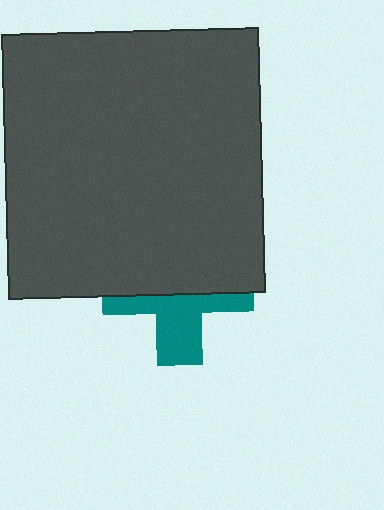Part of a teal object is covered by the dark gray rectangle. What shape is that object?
It is a cross.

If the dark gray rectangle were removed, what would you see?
You would see the complete teal cross.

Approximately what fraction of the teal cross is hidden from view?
Roughly 58% of the teal cross is hidden behind the dark gray rectangle.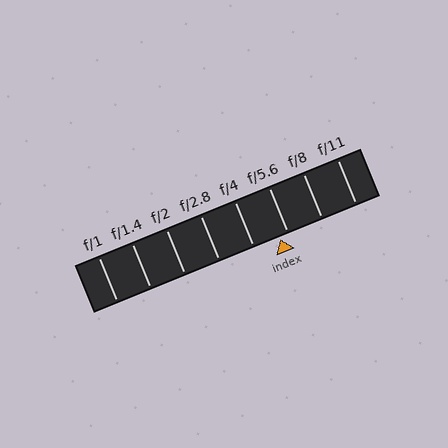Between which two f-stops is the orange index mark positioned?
The index mark is between f/4 and f/5.6.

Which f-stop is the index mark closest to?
The index mark is closest to f/5.6.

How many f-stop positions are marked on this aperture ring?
There are 8 f-stop positions marked.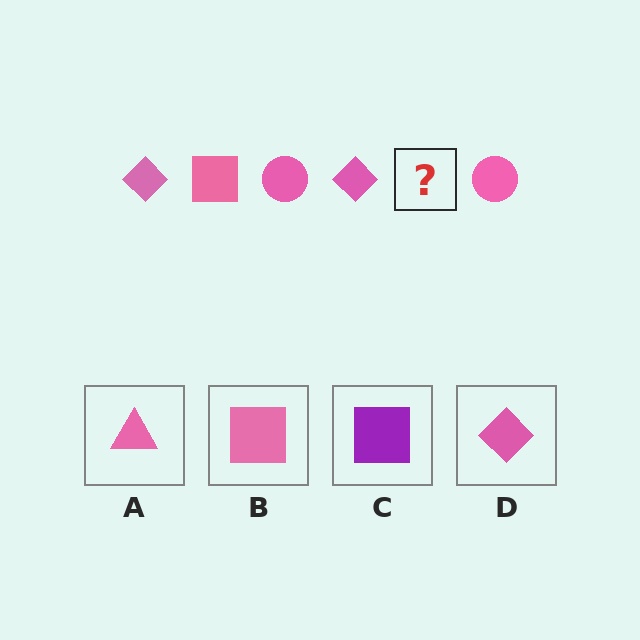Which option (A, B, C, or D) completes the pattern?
B.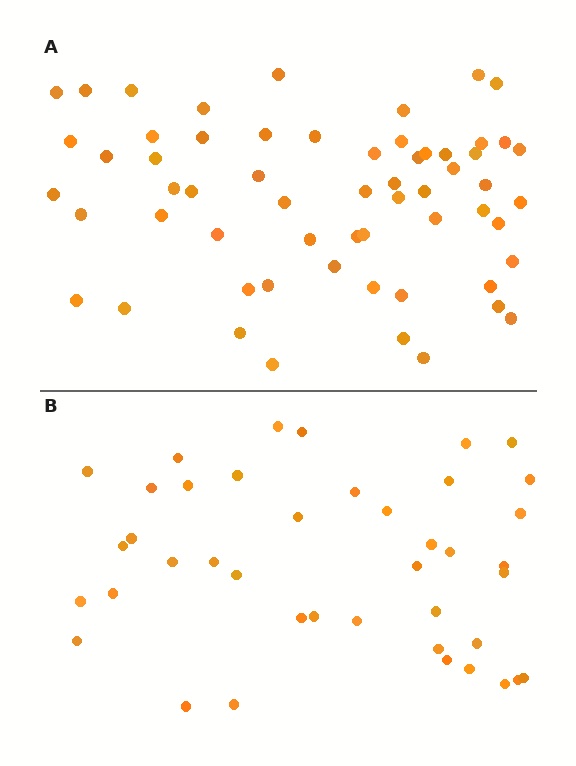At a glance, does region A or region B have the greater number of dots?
Region A (the top region) has more dots.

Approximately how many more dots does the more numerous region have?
Region A has approximately 20 more dots than region B.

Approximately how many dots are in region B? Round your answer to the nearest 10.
About 40 dots. (The exact count is 41, which rounds to 40.)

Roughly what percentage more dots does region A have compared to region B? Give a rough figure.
About 45% more.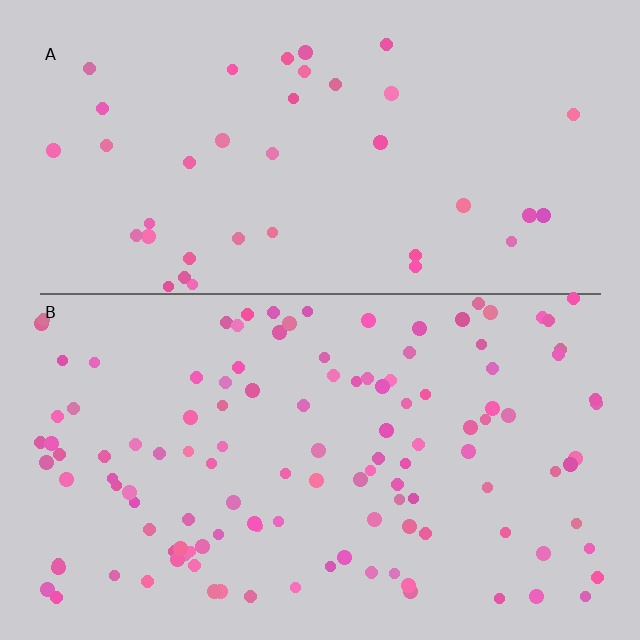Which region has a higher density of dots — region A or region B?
B (the bottom).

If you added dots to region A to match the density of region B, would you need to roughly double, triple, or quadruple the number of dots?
Approximately triple.